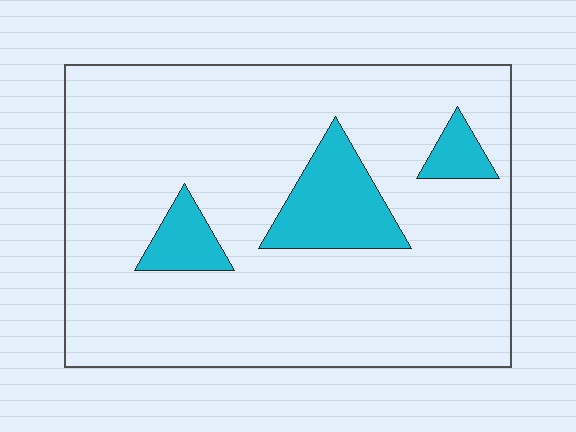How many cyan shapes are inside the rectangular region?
3.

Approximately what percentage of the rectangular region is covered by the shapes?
Approximately 15%.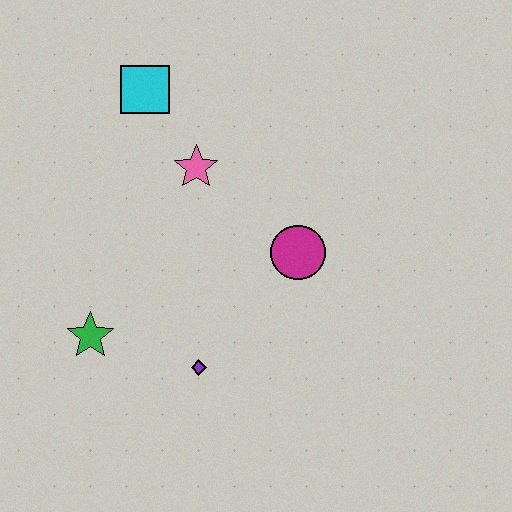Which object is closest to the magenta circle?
The pink star is closest to the magenta circle.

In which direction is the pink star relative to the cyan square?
The pink star is below the cyan square.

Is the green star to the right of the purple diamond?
No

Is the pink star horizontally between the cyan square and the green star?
No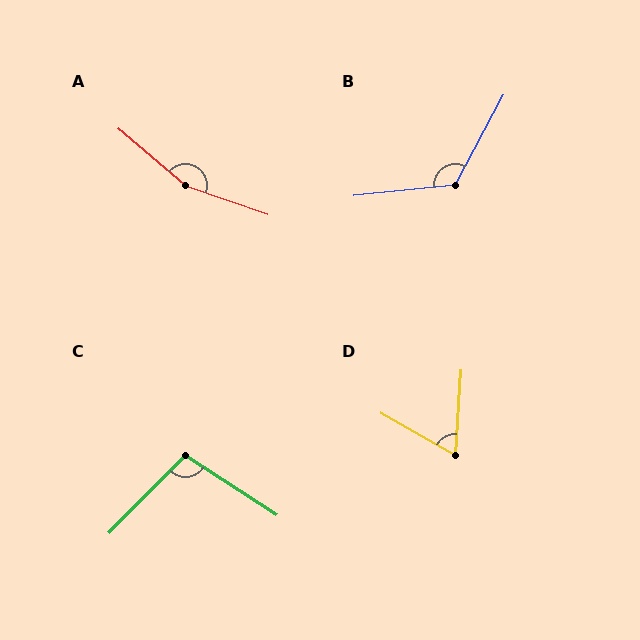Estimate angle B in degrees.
Approximately 124 degrees.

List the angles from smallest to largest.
D (64°), C (102°), B (124°), A (159°).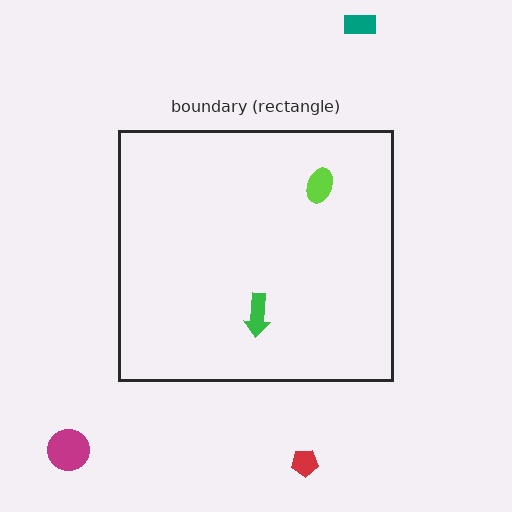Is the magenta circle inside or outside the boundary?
Outside.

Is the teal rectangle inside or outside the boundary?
Outside.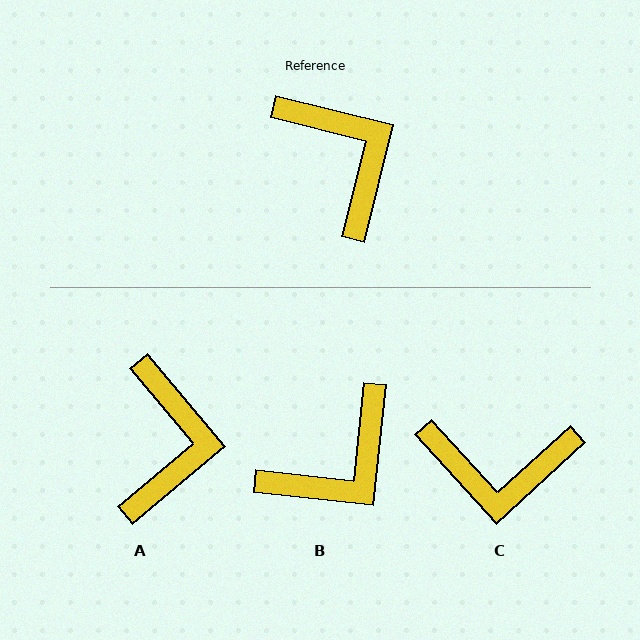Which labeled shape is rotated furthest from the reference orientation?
C, about 124 degrees away.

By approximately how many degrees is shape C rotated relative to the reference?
Approximately 124 degrees clockwise.